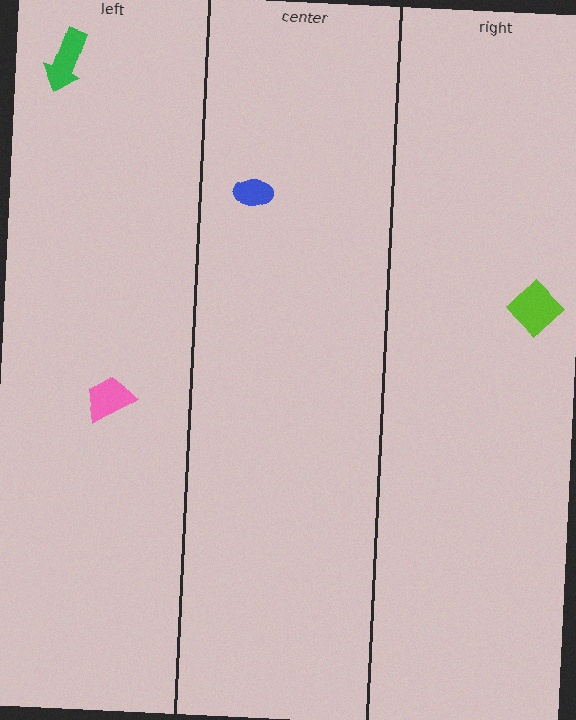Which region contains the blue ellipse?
The center region.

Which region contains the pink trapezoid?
The left region.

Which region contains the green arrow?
The left region.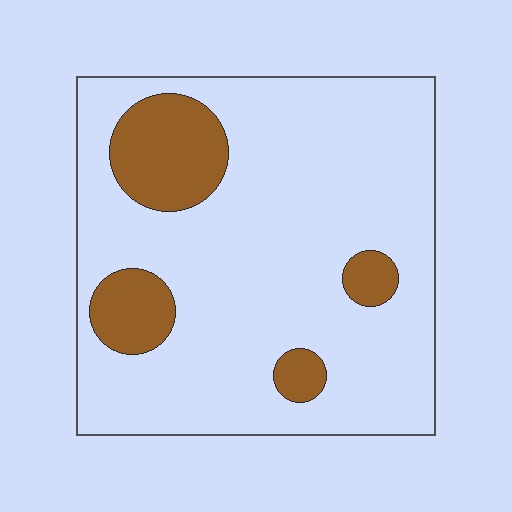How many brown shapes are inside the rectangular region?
4.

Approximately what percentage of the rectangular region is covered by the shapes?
Approximately 15%.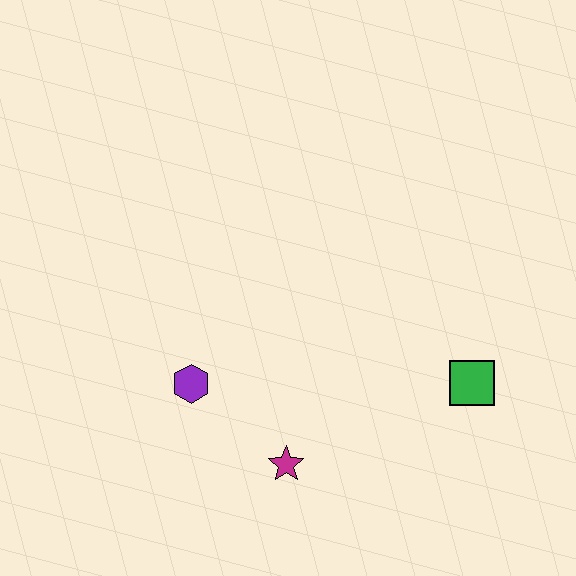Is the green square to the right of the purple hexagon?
Yes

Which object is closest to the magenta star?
The purple hexagon is closest to the magenta star.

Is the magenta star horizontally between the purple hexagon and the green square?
Yes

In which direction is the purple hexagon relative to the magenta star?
The purple hexagon is to the left of the magenta star.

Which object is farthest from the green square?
The purple hexagon is farthest from the green square.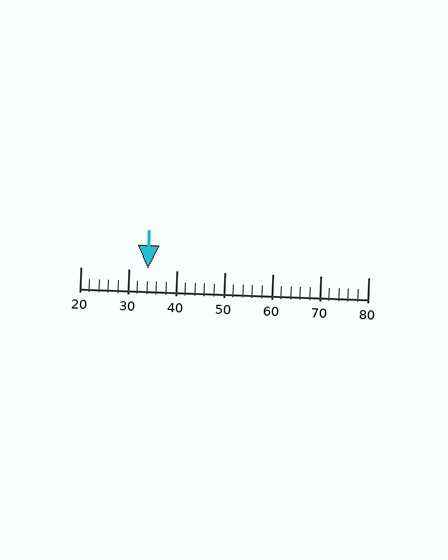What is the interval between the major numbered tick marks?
The major tick marks are spaced 10 units apart.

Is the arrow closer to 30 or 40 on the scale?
The arrow is closer to 30.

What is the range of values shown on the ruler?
The ruler shows values from 20 to 80.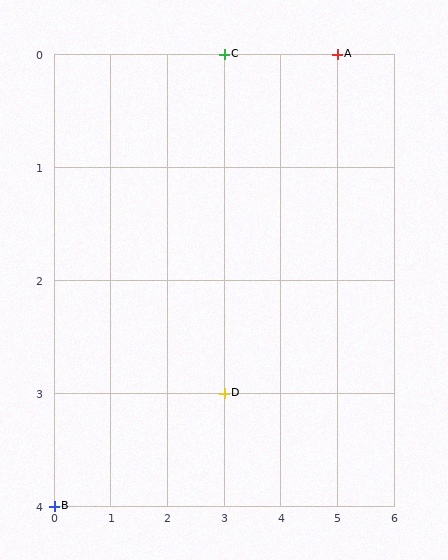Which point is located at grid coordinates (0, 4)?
Point B is at (0, 4).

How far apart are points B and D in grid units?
Points B and D are 3 columns and 1 row apart (about 3.2 grid units diagonally).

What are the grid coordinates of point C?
Point C is at grid coordinates (3, 0).